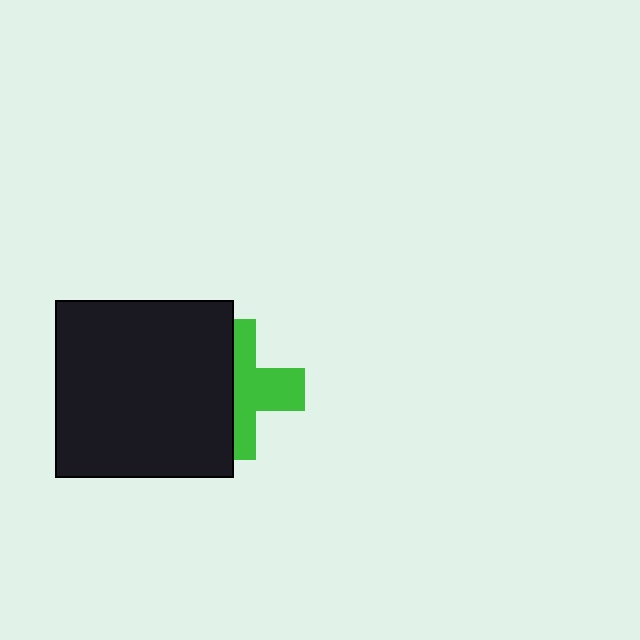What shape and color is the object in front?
The object in front is a black square.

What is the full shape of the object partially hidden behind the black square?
The partially hidden object is a green cross.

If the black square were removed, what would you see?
You would see the complete green cross.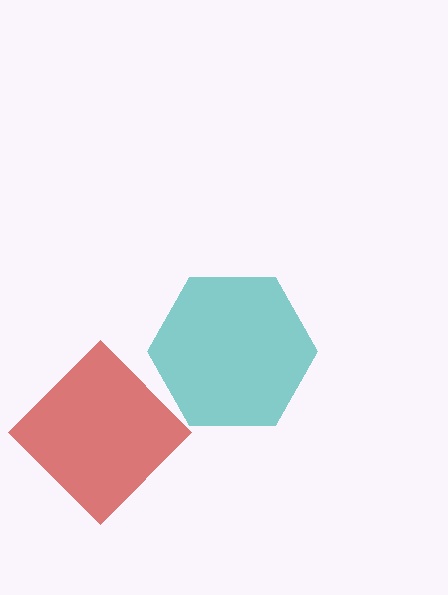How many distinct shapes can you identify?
There are 2 distinct shapes: a red diamond, a teal hexagon.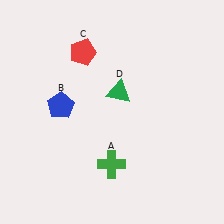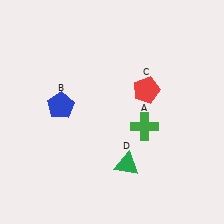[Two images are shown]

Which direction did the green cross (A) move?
The green cross (A) moved up.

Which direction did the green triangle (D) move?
The green triangle (D) moved down.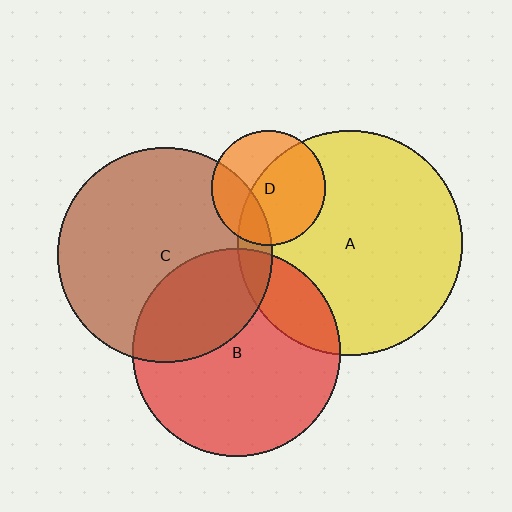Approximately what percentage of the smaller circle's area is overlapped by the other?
Approximately 10%.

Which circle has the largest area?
Circle A (yellow).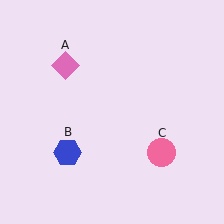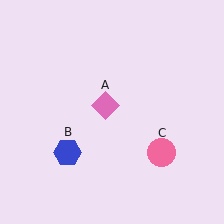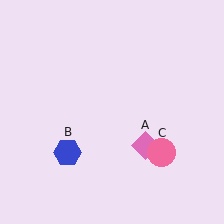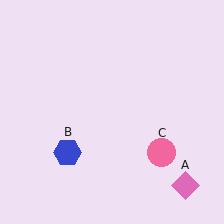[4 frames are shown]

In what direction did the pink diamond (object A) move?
The pink diamond (object A) moved down and to the right.